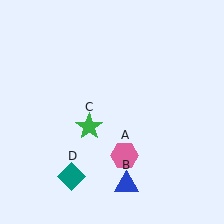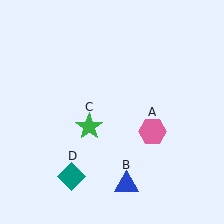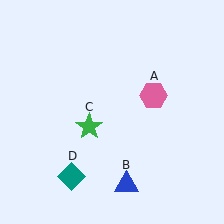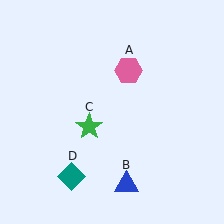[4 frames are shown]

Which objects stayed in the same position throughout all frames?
Blue triangle (object B) and green star (object C) and teal diamond (object D) remained stationary.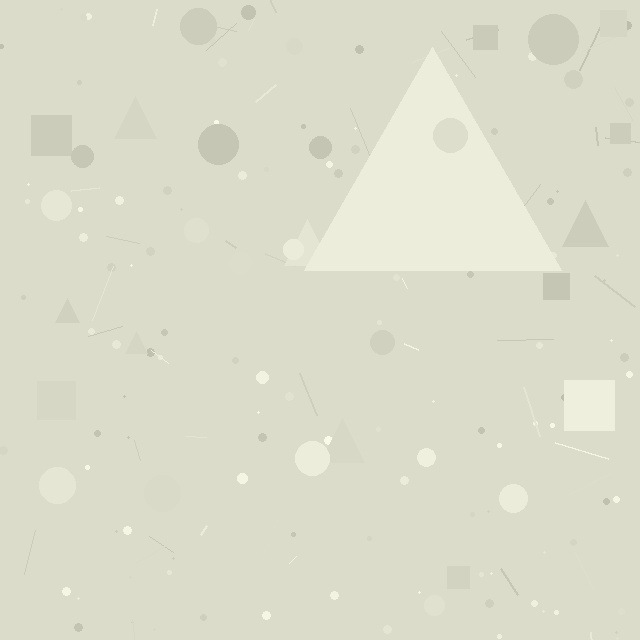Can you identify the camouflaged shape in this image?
The camouflaged shape is a triangle.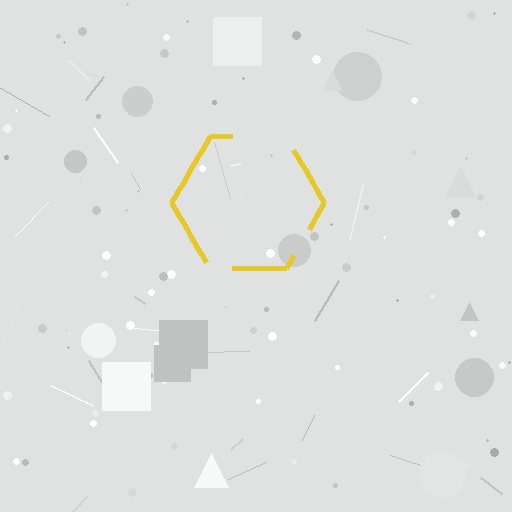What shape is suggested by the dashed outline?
The dashed outline suggests a hexagon.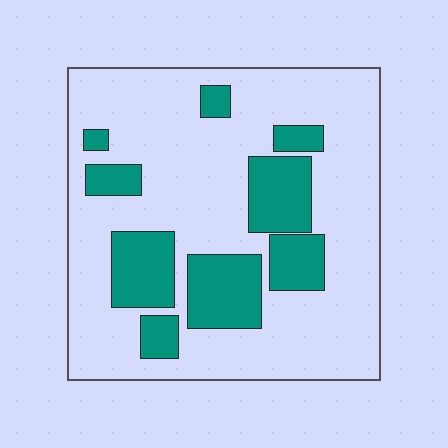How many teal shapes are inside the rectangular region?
9.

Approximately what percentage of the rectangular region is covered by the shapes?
Approximately 25%.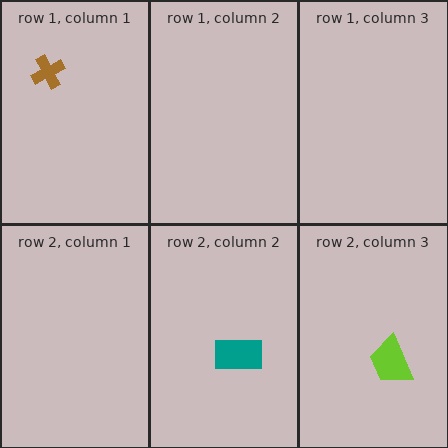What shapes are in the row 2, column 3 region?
The lime trapezoid.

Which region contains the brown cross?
The row 1, column 1 region.